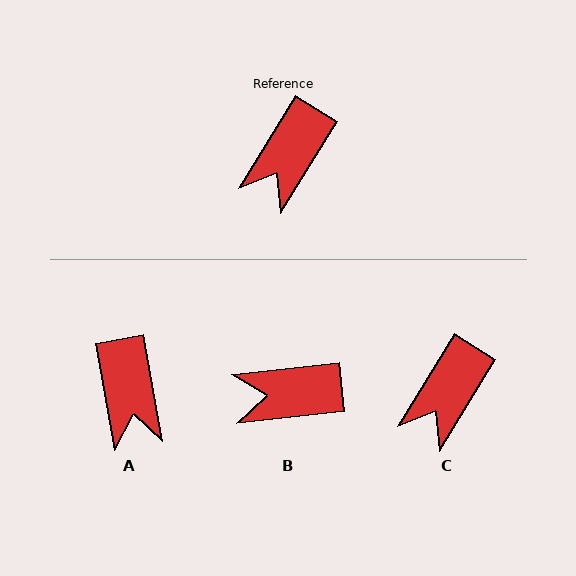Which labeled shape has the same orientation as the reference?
C.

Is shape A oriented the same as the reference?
No, it is off by about 41 degrees.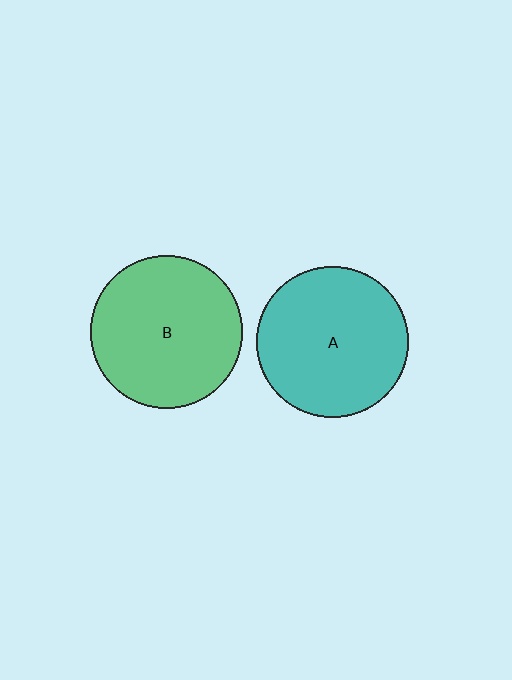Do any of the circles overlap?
No, none of the circles overlap.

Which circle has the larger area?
Circle B (green).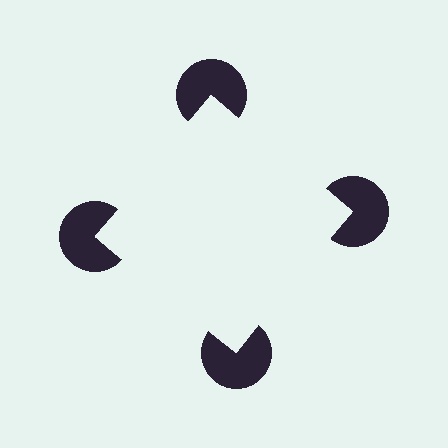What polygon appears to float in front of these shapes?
An illusory square — its edges are inferred from the aligned wedge cuts in the pac-man discs, not physically drawn.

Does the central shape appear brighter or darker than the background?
It typically appears slightly brighter than the background, even though no actual brightness change is drawn.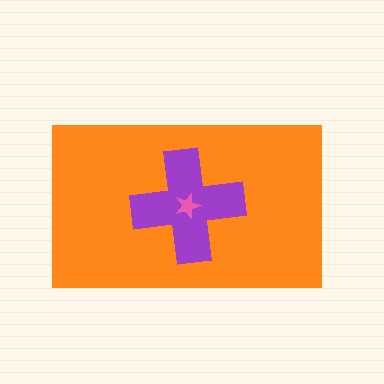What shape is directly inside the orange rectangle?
The purple cross.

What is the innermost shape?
The pink star.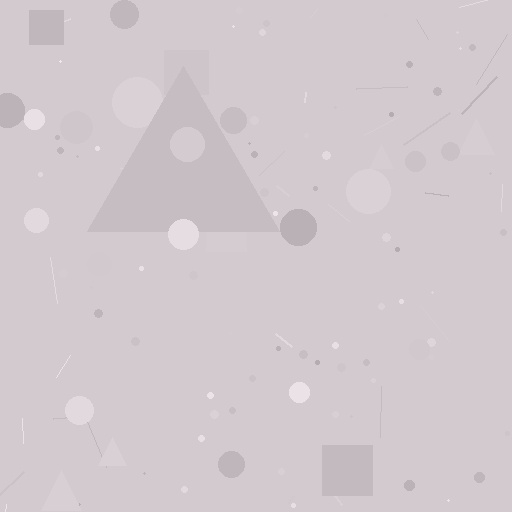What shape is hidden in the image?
A triangle is hidden in the image.